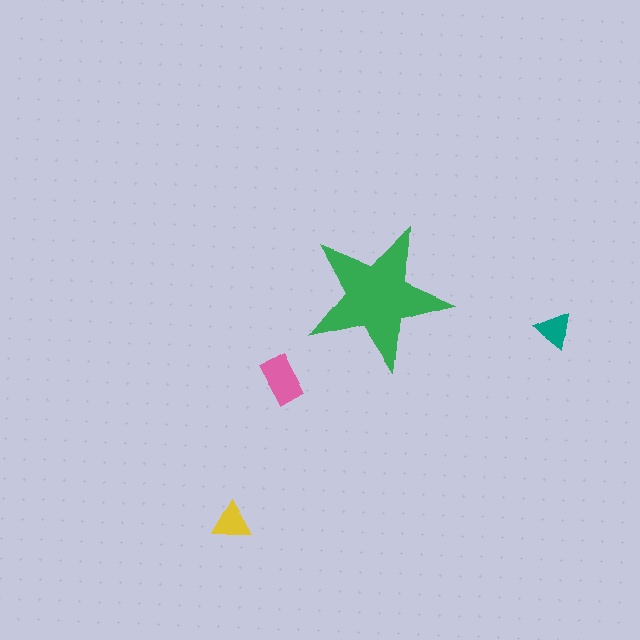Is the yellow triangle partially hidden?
No, the yellow triangle is fully visible.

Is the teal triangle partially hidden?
No, the teal triangle is fully visible.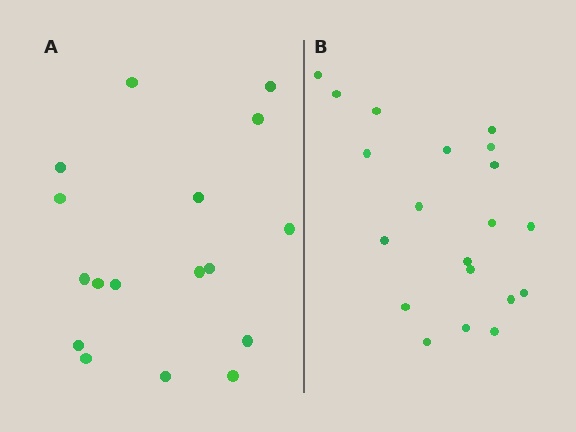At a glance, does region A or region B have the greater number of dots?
Region B (the right region) has more dots.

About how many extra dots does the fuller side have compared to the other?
Region B has just a few more — roughly 2 or 3 more dots than region A.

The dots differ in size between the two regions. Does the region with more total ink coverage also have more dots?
No. Region A has more total ink coverage because its dots are larger, but region B actually contains more individual dots. Total area can be misleading — the number of items is what matters here.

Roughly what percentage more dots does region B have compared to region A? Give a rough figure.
About 20% more.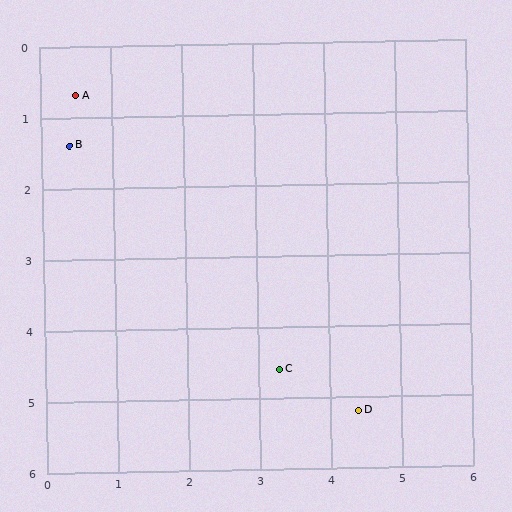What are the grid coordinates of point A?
Point A is at approximately (0.5, 0.7).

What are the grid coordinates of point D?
Point D is at approximately (4.4, 5.2).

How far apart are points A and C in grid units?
Points A and C are about 4.8 grid units apart.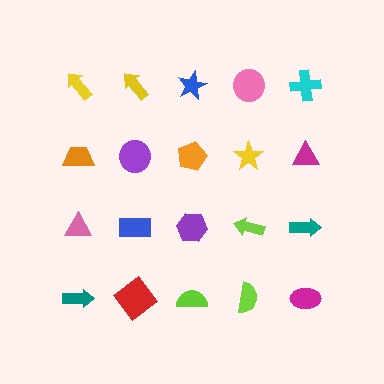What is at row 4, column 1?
A teal arrow.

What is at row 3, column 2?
A blue rectangle.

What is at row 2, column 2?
A purple circle.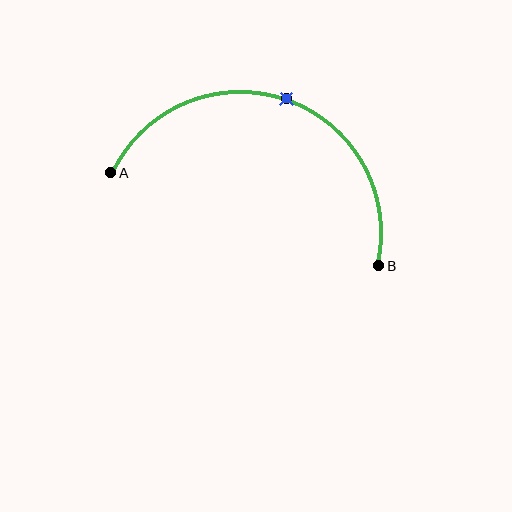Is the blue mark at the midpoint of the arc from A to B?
Yes. The blue mark lies on the arc at equal arc-length from both A and B — it is the arc midpoint.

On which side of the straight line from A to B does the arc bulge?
The arc bulges above the straight line connecting A and B.